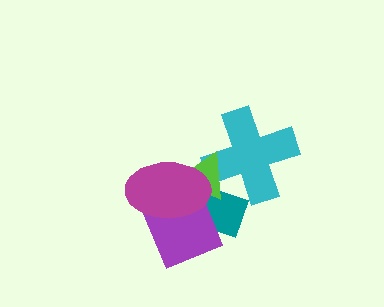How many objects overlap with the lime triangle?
3 objects overlap with the lime triangle.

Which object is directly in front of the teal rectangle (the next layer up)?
The purple square is directly in front of the teal rectangle.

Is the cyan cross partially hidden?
Yes, it is partially covered by another shape.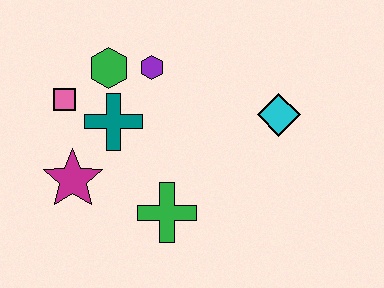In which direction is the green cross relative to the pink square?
The green cross is below the pink square.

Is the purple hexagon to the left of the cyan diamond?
Yes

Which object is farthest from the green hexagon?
The cyan diamond is farthest from the green hexagon.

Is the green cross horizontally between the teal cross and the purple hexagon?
No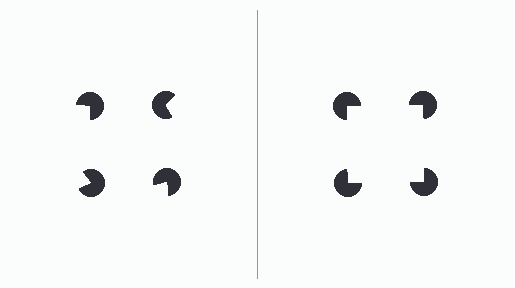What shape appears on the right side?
An illusory square.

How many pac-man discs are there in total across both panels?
8 — 4 on each side.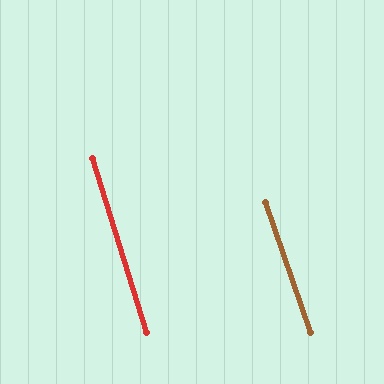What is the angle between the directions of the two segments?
Approximately 2 degrees.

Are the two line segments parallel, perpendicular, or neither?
Parallel — their directions differ by only 1.6°.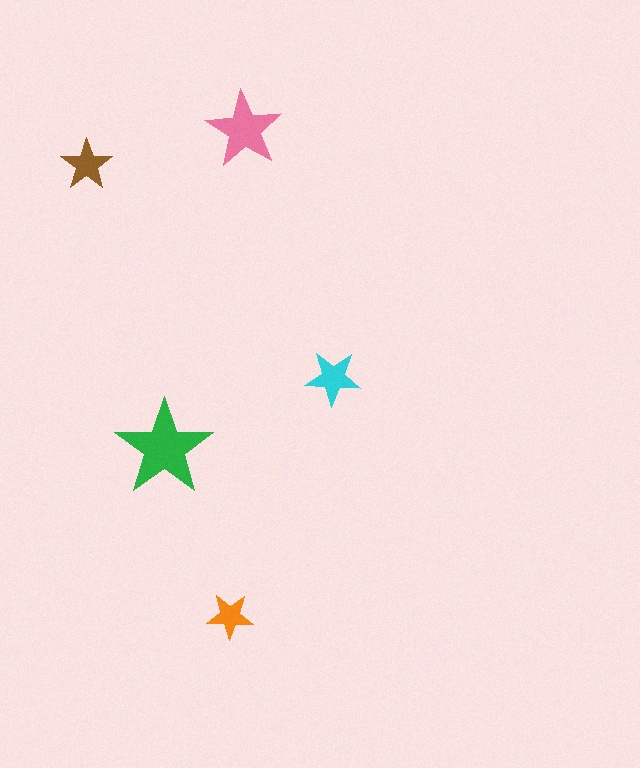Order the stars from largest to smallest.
the green one, the pink one, the cyan one, the brown one, the orange one.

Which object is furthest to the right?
The cyan star is rightmost.